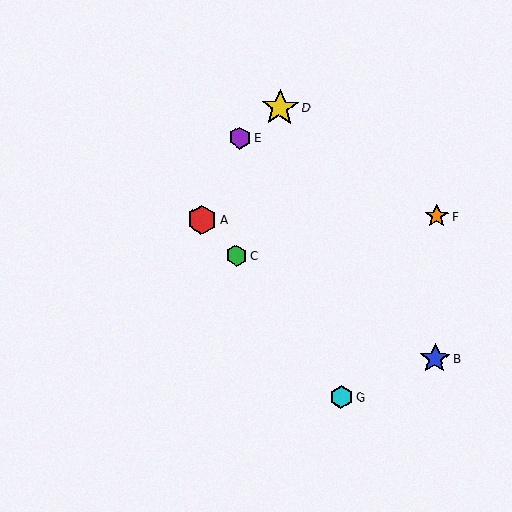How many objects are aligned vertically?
2 objects (C, E) are aligned vertically.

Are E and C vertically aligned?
Yes, both are at x≈240.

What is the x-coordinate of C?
Object C is at x≈237.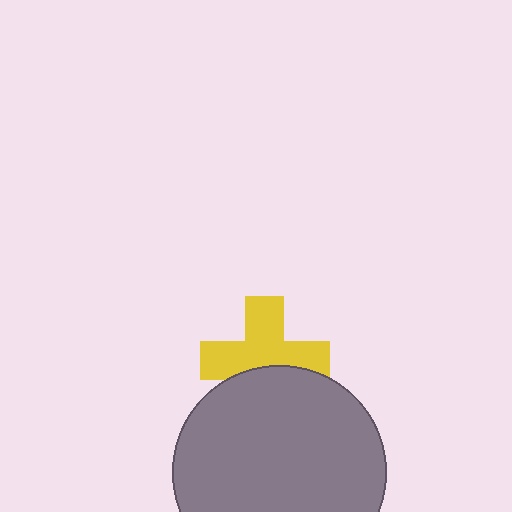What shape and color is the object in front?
The object in front is a gray circle.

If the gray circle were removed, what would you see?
You would see the complete yellow cross.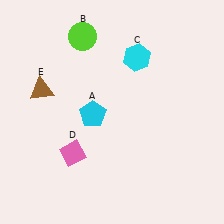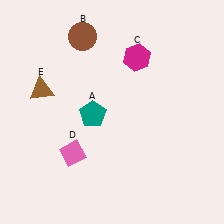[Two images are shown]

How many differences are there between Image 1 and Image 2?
There are 3 differences between the two images.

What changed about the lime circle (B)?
In Image 1, B is lime. In Image 2, it changed to brown.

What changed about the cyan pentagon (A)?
In Image 1, A is cyan. In Image 2, it changed to teal.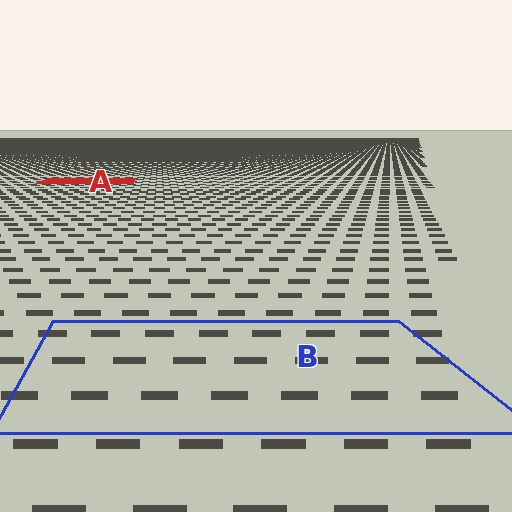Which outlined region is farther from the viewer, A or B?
Region A is farther from the viewer — the texture elements inside it appear smaller and more densely packed.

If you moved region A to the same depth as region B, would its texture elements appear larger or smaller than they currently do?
They would appear larger. At a closer depth, the same texture elements are projected at a bigger on-screen size.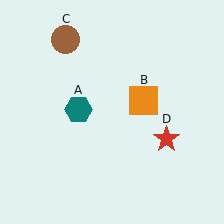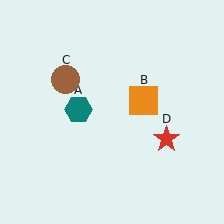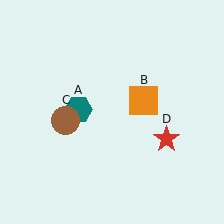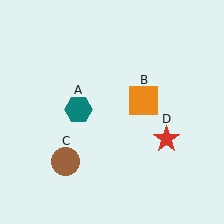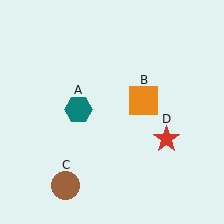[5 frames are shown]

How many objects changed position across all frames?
1 object changed position: brown circle (object C).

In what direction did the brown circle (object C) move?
The brown circle (object C) moved down.